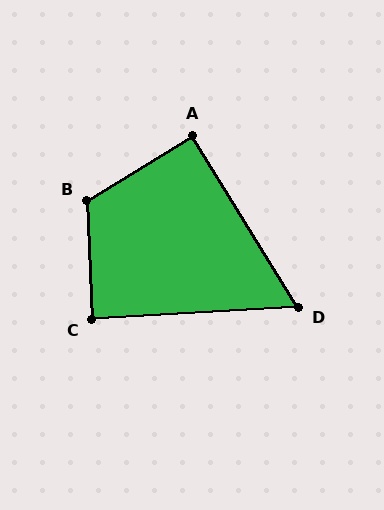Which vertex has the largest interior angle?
B, at approximately 119 degrees.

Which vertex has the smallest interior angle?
D, at approximately 61 degrees.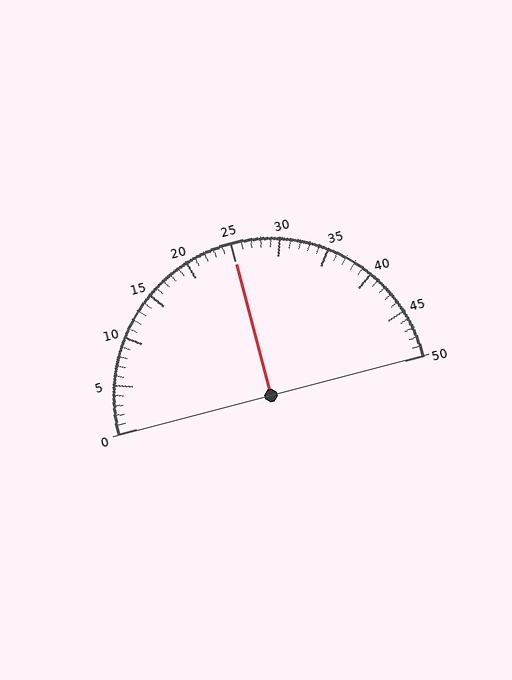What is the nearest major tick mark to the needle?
The nearest major tick mark is 25.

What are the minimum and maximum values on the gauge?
The gauge ranges from 0 to 50.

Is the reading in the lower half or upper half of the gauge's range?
The reading is in the upper half of the range (0 to 50).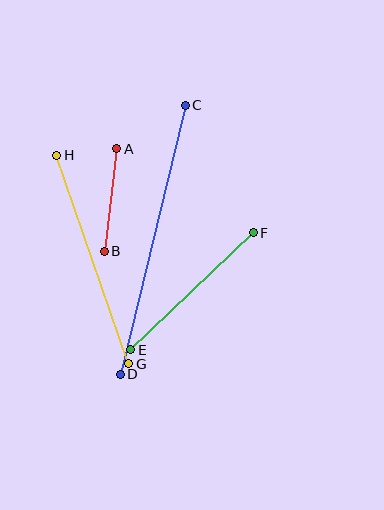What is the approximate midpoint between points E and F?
The midpoint is at approximately (192, 291) pixels.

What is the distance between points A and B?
The distance is approximately 103 pixels.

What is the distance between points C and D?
The distance is approximately 277 pixels.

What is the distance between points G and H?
The distance is approximately 221 pixels.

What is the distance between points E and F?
The distance is approximately 169 pixels.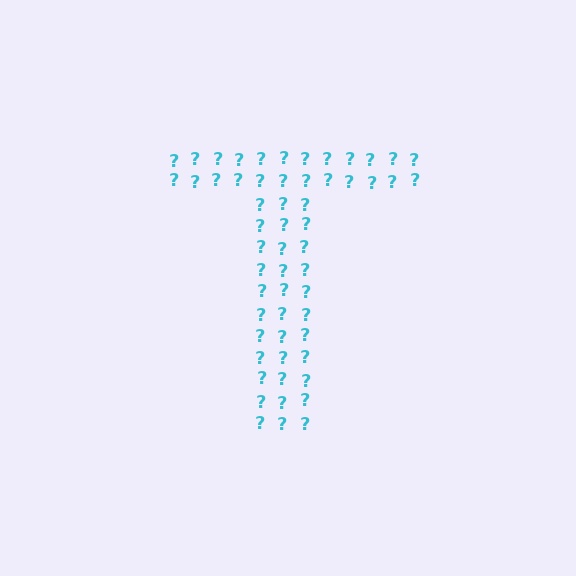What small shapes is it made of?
It is made of small question marks.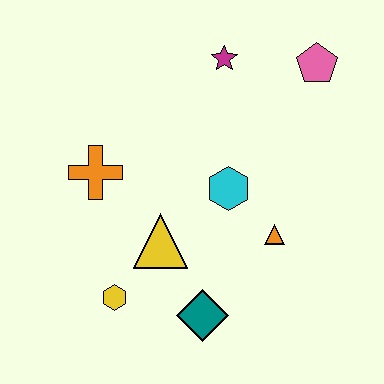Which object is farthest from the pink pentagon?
The yellow hexagon is farthest from the pink pentagon.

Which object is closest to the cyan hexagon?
The orange triangle is closest to the cyan hexagon.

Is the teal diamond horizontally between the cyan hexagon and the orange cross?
Yes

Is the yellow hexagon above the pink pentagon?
No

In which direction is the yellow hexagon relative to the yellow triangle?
The yellow hexagon is below the yellow triangle.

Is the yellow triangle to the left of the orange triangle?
Yes